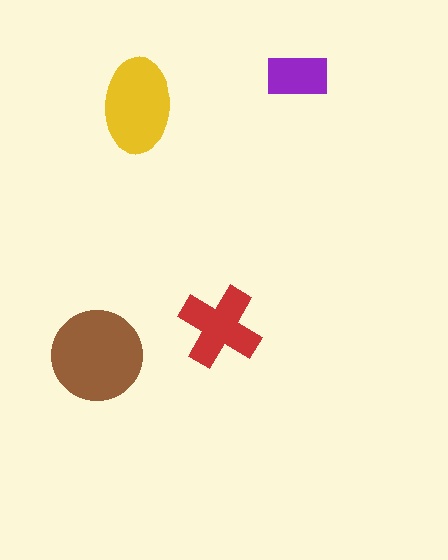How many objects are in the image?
There are 4 objects in the image.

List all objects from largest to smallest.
The brown circle, the yellow ellipse, the red cross, the purple rectangle.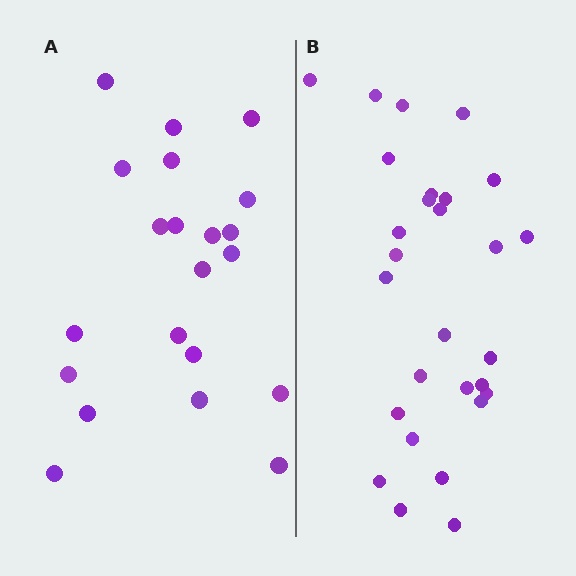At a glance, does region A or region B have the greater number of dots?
Region B (the right region) has more dots.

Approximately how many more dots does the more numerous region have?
Region B has roughly 8 or so more dots than region A.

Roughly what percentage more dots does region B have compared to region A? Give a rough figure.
About 35% more.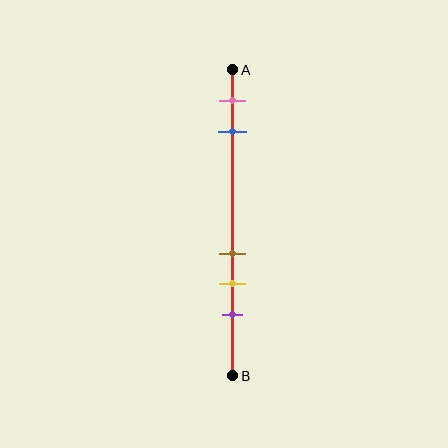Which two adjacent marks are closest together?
The brown and yellow marks are the closest adjacent pair.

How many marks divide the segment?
There are 5 marks dividing the segment.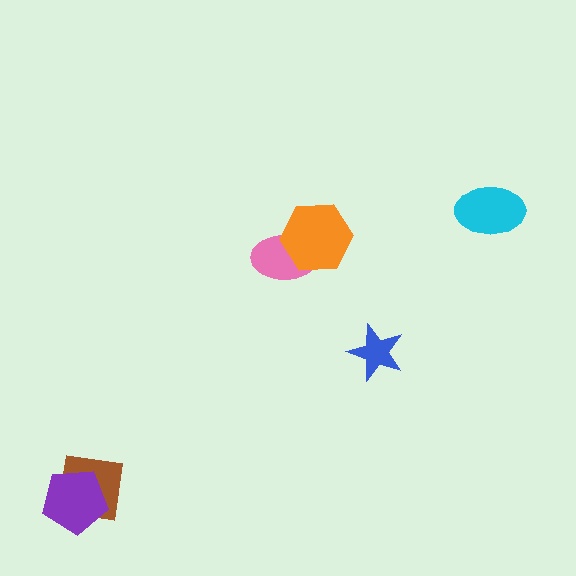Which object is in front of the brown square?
The purple pentagon is in front of the brown square.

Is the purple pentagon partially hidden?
No, no other shape covers it.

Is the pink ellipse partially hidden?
Yes, it is partially covered by another shape.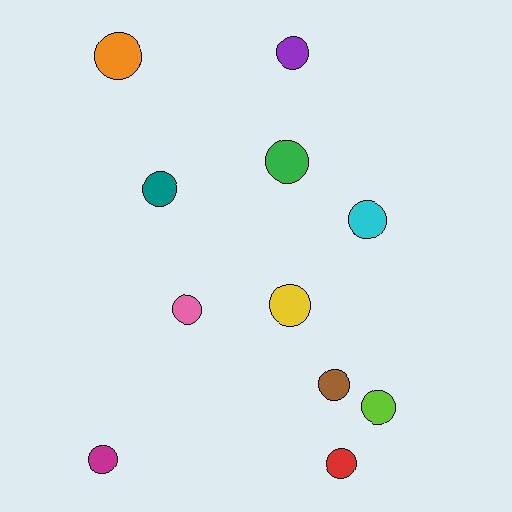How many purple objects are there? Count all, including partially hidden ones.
There is 1 purple object.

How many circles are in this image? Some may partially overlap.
There are 11 circles.